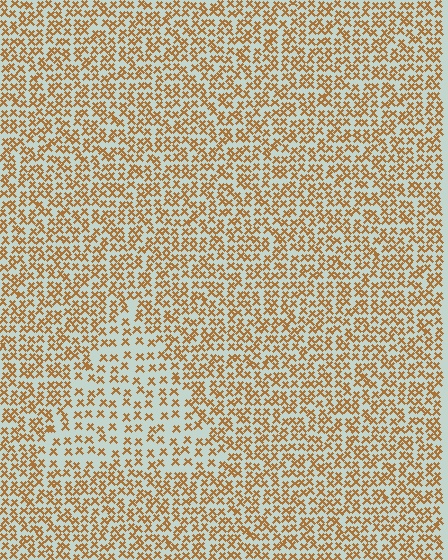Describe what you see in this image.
The image contains small brown elements arranged at two different densities. A triangle-shaped region is visible where the elements are less densely packed than the surrounding area.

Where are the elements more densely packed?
The elements are more densely packed outside the triangle boundary.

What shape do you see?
I see a triangle.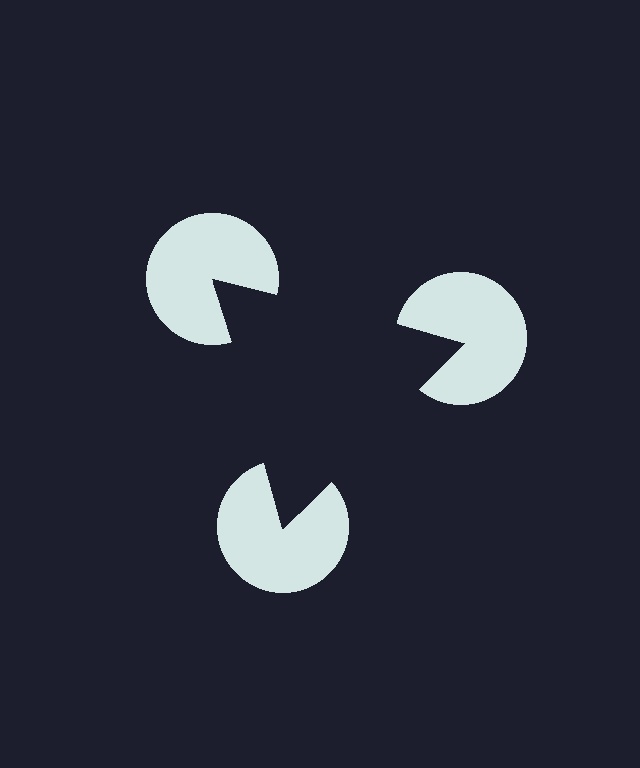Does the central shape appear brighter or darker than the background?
It typically appears slightly darker than the background, even though no actual brightness change is drawn.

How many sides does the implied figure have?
3 sides.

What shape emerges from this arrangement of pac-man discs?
An illusory triangle — its edges are inferred from the aligned wedge cuts in the pac-man discs, not physically drawn.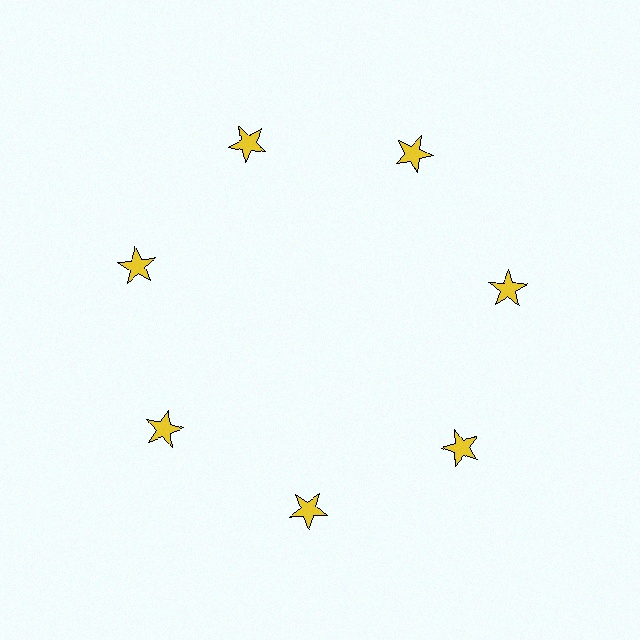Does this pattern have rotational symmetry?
Yes, this pattern has 7-fold rotational symmetry. It looks the same after rotating 51 degrees around the center.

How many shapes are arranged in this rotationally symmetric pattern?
There are 7 shapes, arranged in 7 groups of 1.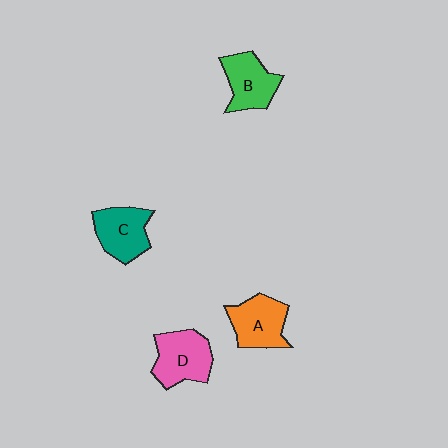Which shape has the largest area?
Shape D (pink).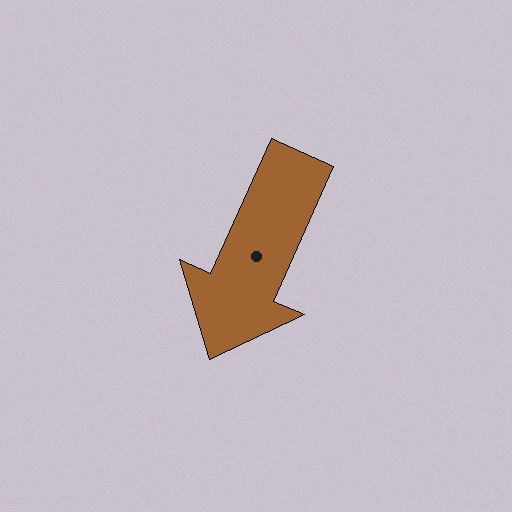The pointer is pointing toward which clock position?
Roughly 7 o'clock.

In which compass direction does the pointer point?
Southwest.